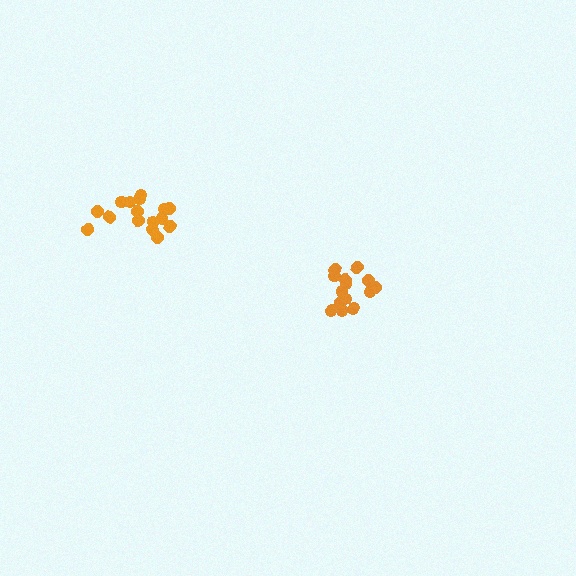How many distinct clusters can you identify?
There are 2 distinct clusters.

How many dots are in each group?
Group 1: 14 dots, Group 2: 16 dots (30 total).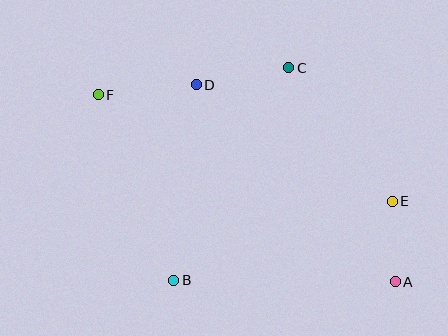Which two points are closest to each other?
Points A and E are closest to each other.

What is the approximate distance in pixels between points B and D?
The distance between B and D is approximately 197 pixels.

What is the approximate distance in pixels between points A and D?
The distance between A and D is approximately 280 pixels.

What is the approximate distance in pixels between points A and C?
The distance between A and C is approximately 239 pixels.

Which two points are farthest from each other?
Points A and F are farthest from each other.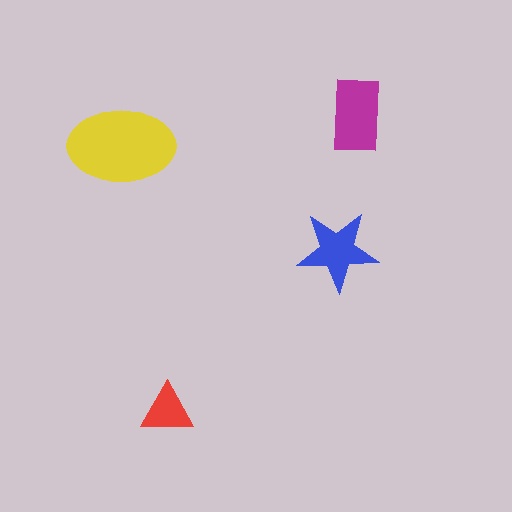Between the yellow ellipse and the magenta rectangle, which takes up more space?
The yellow ellipse.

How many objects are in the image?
There are 4 objects in the image.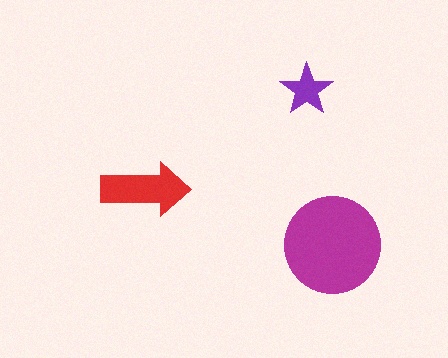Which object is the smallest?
The purple star.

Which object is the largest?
The magenta circle.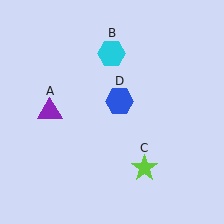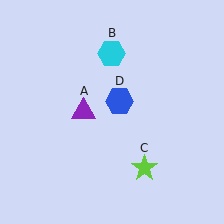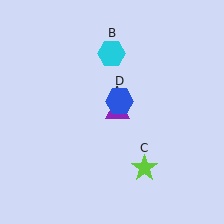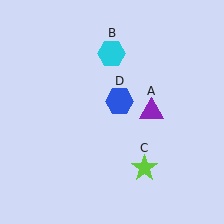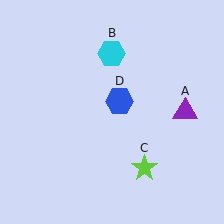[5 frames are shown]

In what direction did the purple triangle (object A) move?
The purple triangle (object A) moved right.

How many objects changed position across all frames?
1 object changed position: purple triangle (object A).